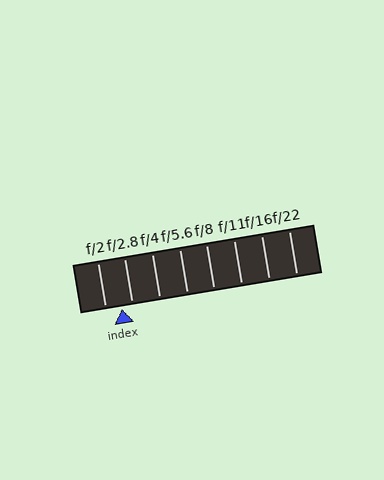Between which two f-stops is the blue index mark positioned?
The index mark is between f/2 and f/2.8.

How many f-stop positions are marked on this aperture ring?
There are 8 f-stop positions marked.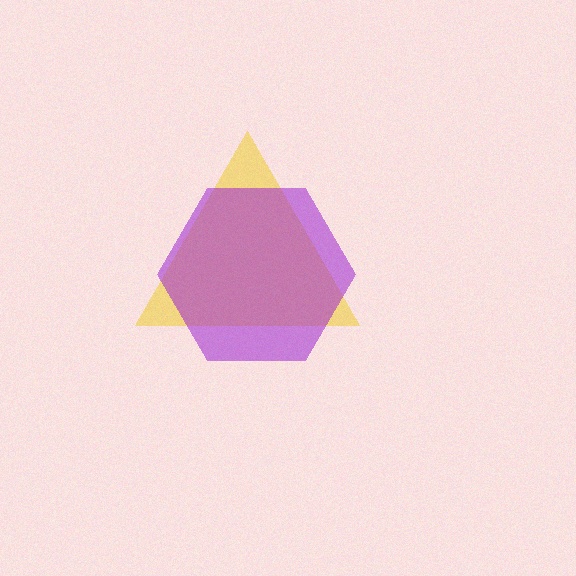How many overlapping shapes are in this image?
There are 2 overlapping shapes in the image.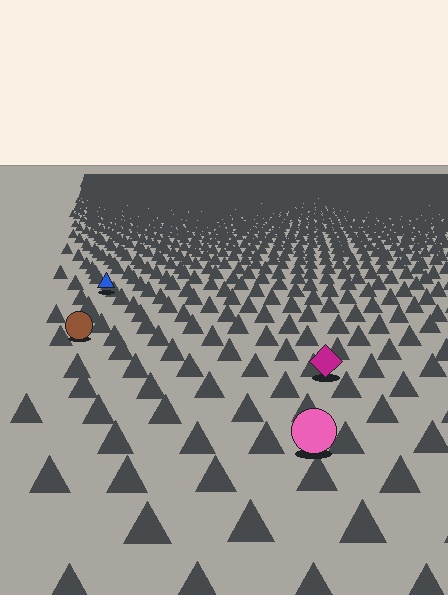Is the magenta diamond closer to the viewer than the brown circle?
Yes. The magenta diamond is closer — you can tell from the texture gradient: the ground texture is coarser near it.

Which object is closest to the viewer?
The pink circle is closest. The texture marks near it are larger and more spread out.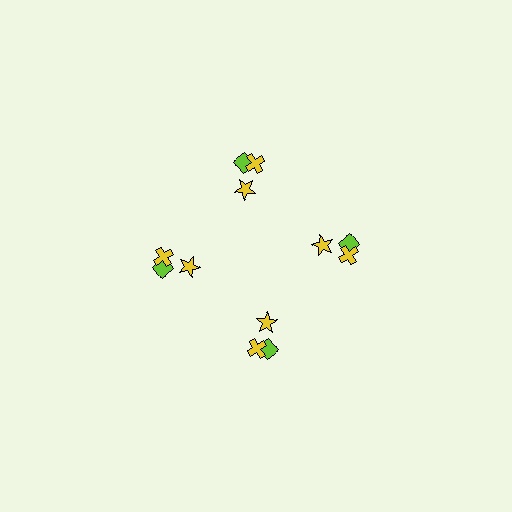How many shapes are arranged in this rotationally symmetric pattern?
There are 12 shapes, arranged in 4 groups of 3.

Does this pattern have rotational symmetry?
Yes, this pattern has 4-fold rotational symmetry. It looks the same after rotating 90 degrees around the center.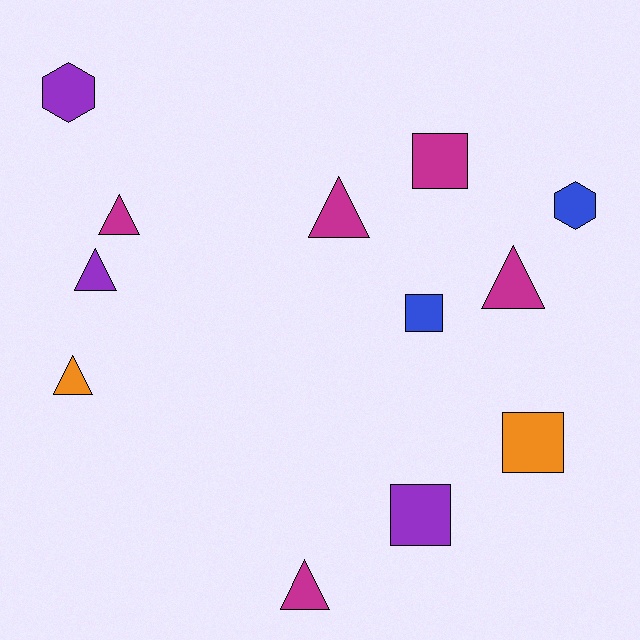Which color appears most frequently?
Magenta, with 5 objects.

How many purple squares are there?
There is 1 purple square.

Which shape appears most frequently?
Triangle, with 6 objects.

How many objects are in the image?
There are 12 objects.